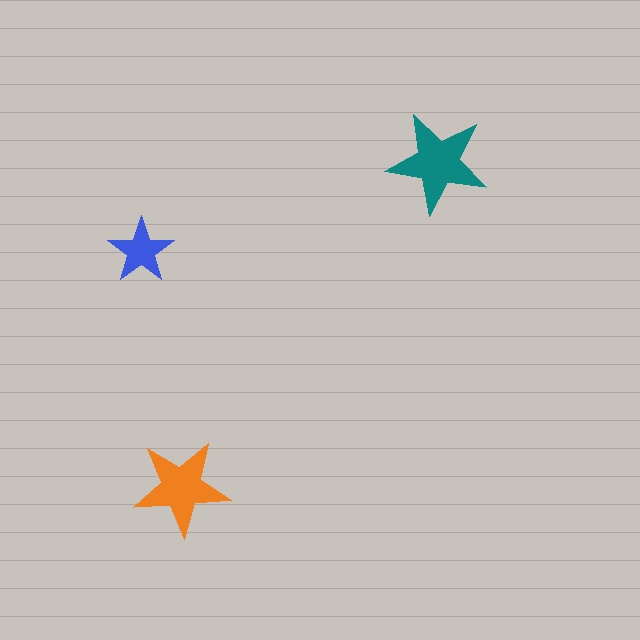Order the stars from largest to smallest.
the teal one, the orange one, the blue one.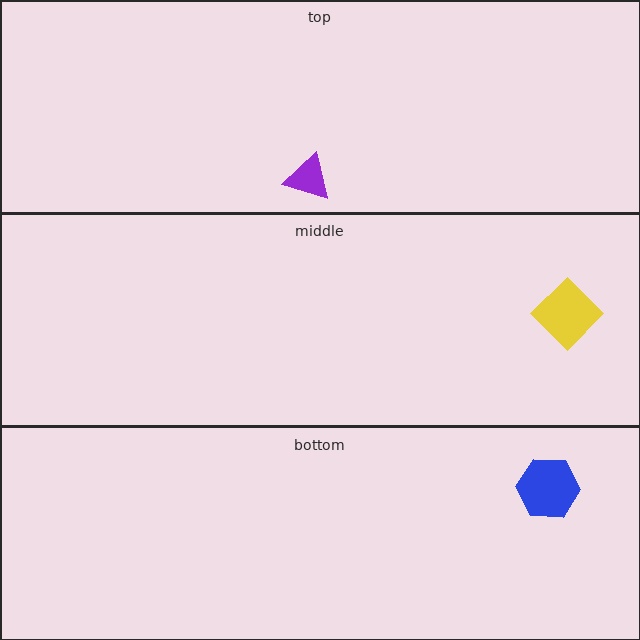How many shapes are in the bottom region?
1.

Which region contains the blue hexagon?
The bottom region.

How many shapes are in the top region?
1.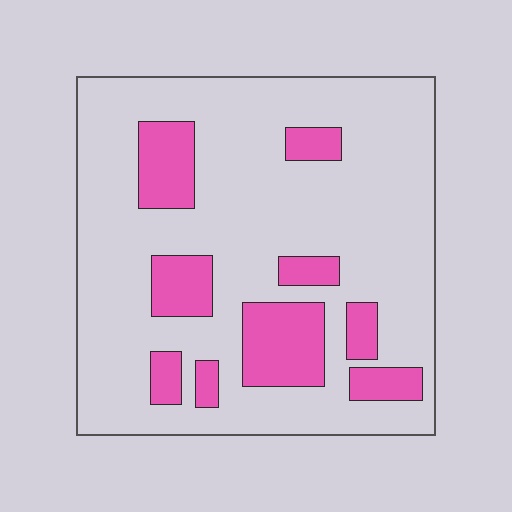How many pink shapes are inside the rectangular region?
9.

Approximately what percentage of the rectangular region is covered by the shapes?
Approximately 20%.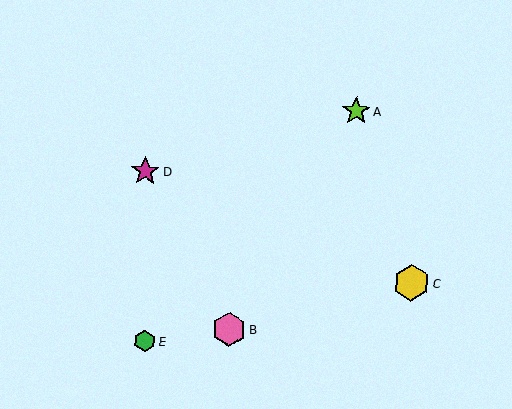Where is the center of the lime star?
The center of the lime star is at (356, 111).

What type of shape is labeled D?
Shape D is a magenta star.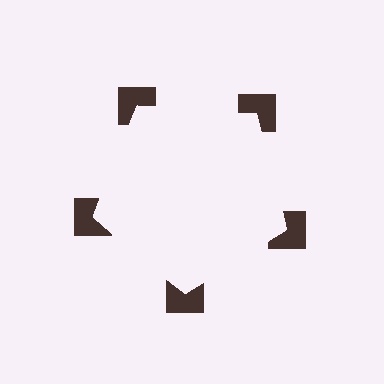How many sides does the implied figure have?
5 sides.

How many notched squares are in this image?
There are 5 — one at each vertex of the illusory pentagon.